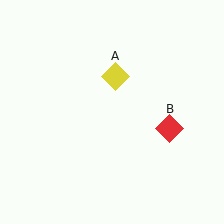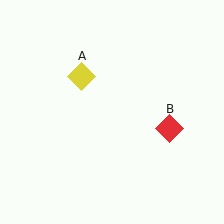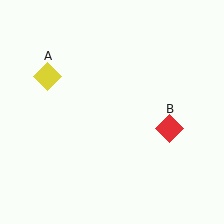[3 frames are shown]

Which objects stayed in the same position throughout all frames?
Red diamond (object B) remained stationary.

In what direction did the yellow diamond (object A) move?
The yellow diamond (object A) moved left.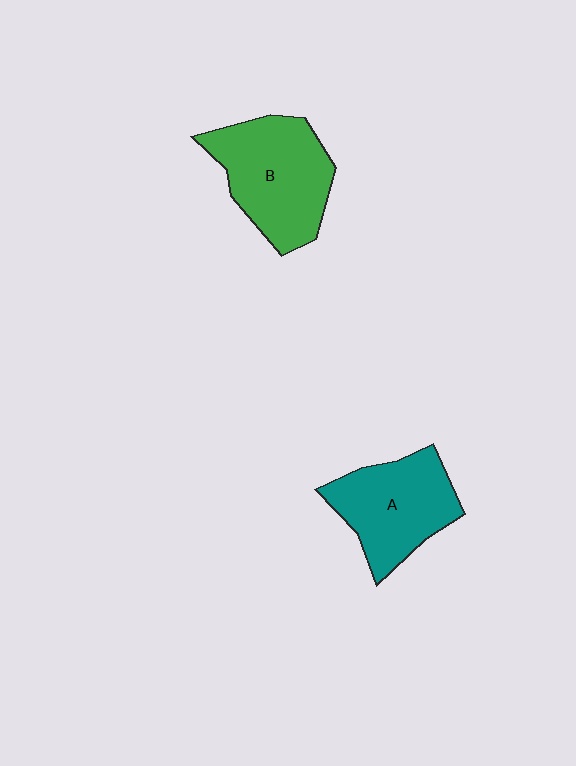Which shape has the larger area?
Shape B (green).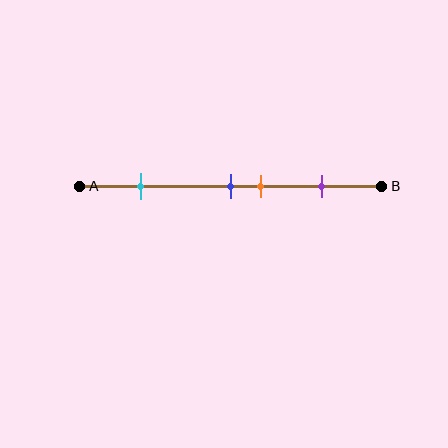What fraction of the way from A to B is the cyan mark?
The cyan mark is approximately 20% (0.2) of the way from A to B.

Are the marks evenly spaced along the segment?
No, the marks are not evenly spaced.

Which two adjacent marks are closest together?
The blue and orange marks are the closest adjacent pair.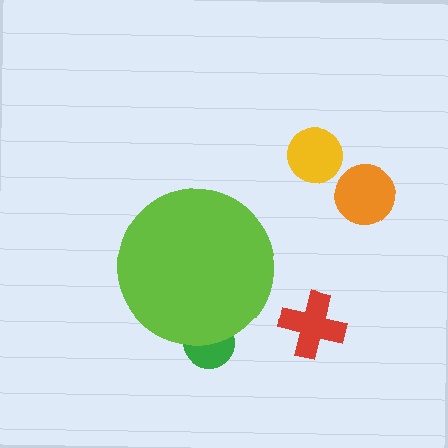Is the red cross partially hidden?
No, the red cross is fully visible.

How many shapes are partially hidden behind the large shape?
1 shape is partially hidden.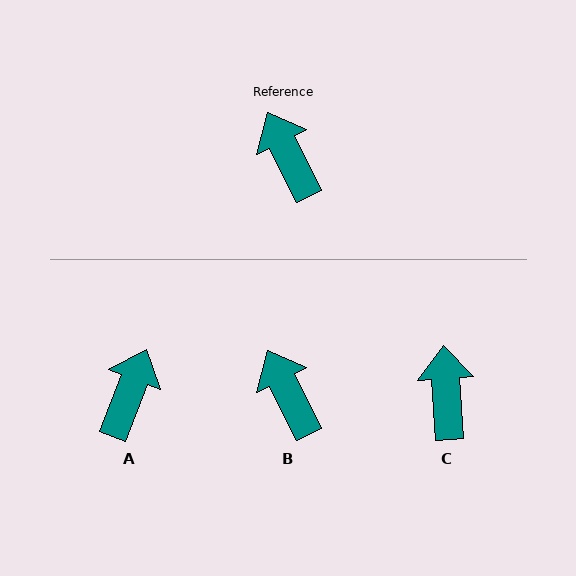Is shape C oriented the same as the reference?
No, it is off by about 23 degrees.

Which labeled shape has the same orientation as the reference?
B.